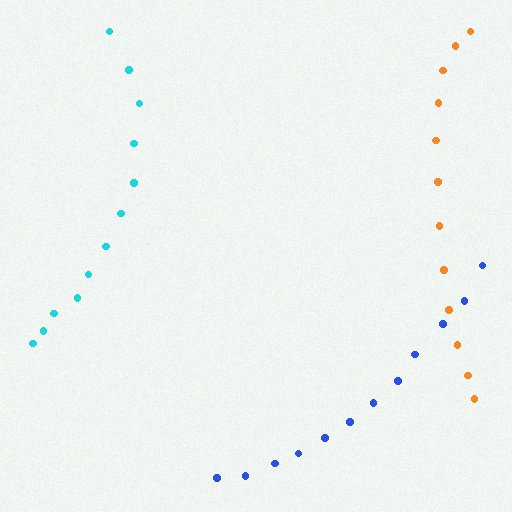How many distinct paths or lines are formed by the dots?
There are 3 distinct paths.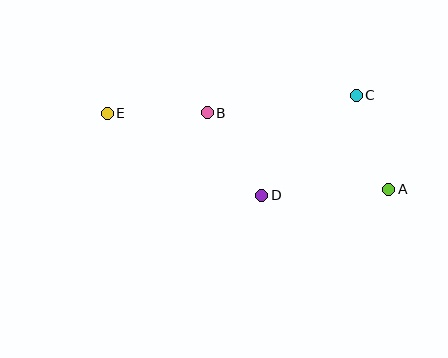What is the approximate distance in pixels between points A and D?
The distance between A and D is approximately 127 pixels.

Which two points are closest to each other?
Points B and D are closest to each other.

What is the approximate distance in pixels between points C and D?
The distance between C and D is approximately 137 pixels.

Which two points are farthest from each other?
Points A and E are farthest from each other.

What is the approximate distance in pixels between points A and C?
The distance between A and C is approximately 99 pixels.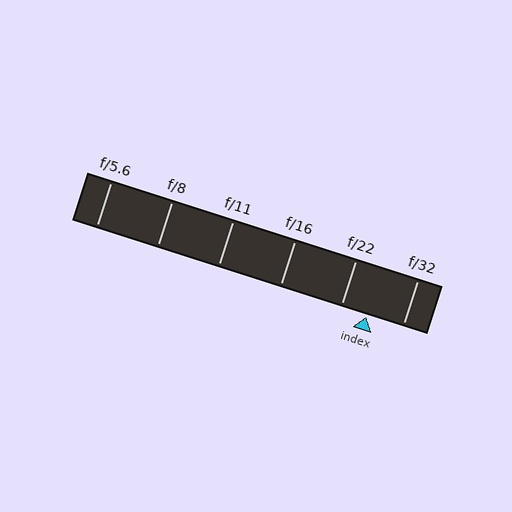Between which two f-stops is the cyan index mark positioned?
The index mark is between f/22 and f/32.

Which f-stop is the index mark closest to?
The index mark is closest to f/22.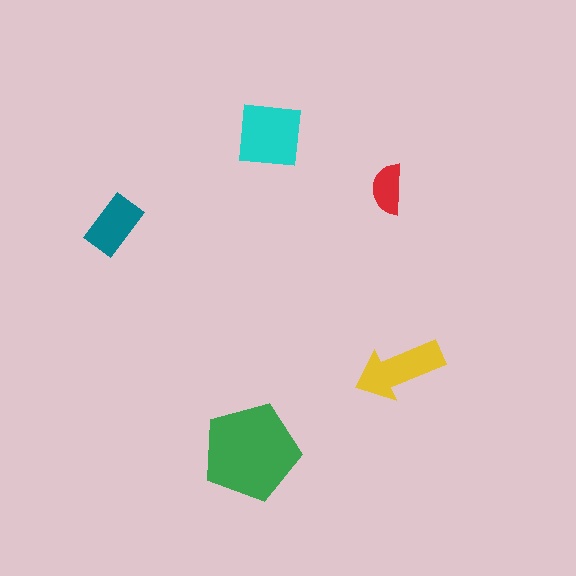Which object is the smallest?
The red semicircle.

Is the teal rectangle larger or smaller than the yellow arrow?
Smaller.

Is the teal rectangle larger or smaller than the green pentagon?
Smaller.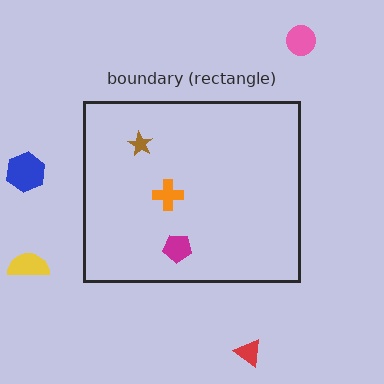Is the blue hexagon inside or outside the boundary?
Outside.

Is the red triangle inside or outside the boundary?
Outside.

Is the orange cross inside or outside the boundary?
Inside.